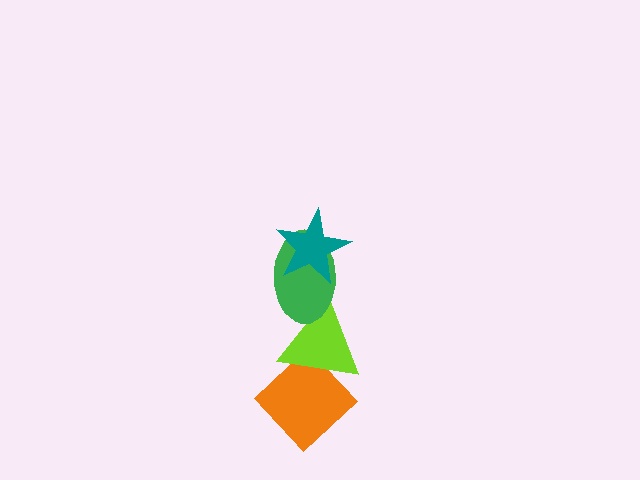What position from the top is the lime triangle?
The lime triangle is 3rd from the top.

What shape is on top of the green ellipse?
The teal star is on top of the green ellipse.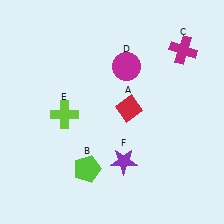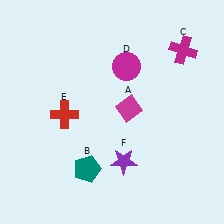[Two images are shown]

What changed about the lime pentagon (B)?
In Image 1, B is lime. In Image 2, it changed to teal.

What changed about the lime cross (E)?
In Image 1, E is lime. In Image 2, it changed to red.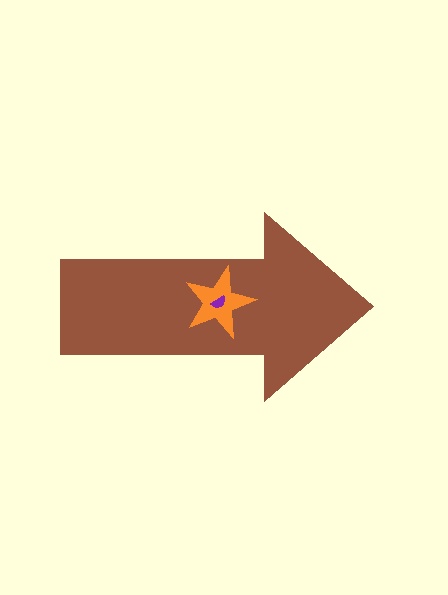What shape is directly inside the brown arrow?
The orange star.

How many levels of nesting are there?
3.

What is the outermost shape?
The brown arrow.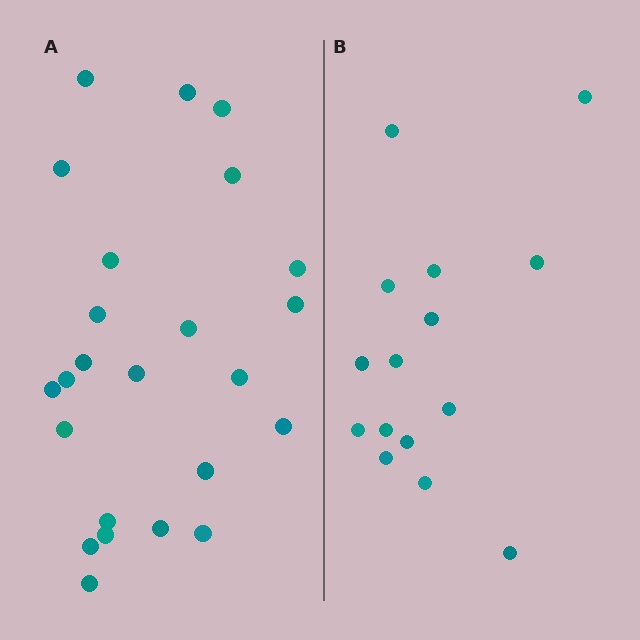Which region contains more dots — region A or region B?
Region A (the left region) has more dots.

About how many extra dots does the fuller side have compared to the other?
Region A has roughly 8 or so more dots than region B.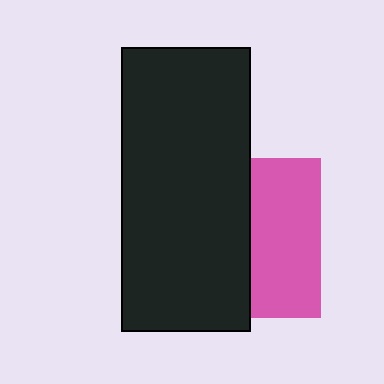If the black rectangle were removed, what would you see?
You would see the complete pink square.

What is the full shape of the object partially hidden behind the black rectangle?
The partially hidden object is a pink square.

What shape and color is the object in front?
The object in front is a black rectangle.